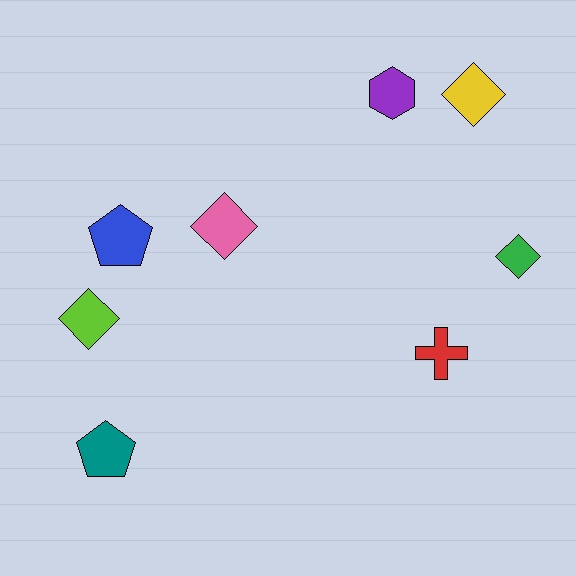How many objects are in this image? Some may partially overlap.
There are 8 objects.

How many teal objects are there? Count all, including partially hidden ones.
There is 1 teal object.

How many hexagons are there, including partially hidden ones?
There is 1 hexagon.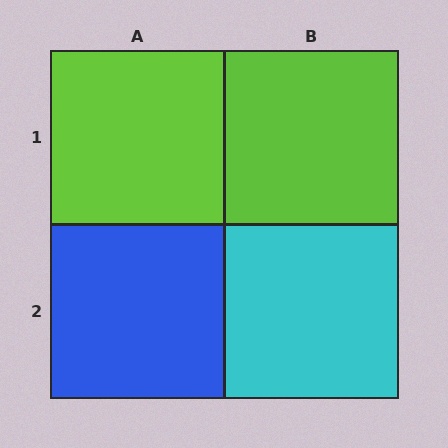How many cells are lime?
2 cells are lime.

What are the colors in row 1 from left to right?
Lime, lime.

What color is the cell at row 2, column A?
Blue.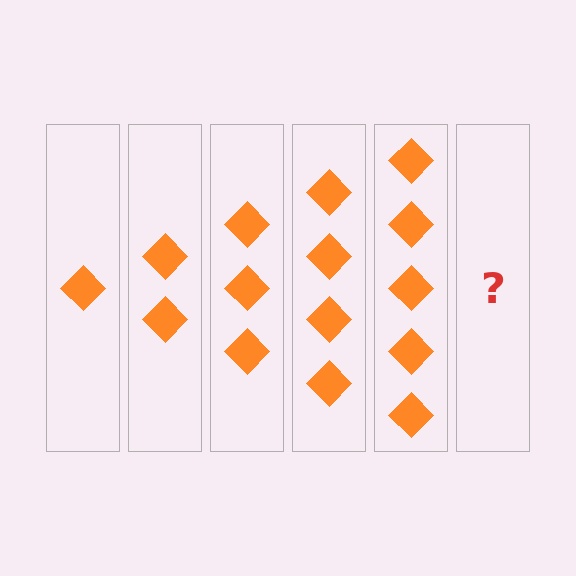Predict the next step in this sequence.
The next step is 6 diamonds.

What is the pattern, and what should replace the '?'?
The pattern is that each step adds one more diamond. The '?' should be 6 diamonds.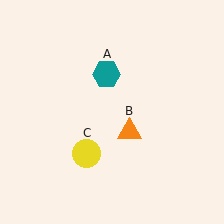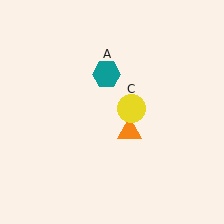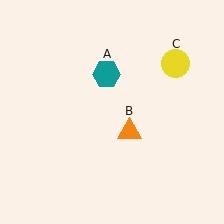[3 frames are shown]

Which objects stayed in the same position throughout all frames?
Teal hexagon (object A) and orange triangle (object B) remained stationary.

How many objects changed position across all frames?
1 object changed position: yellow circle (object C).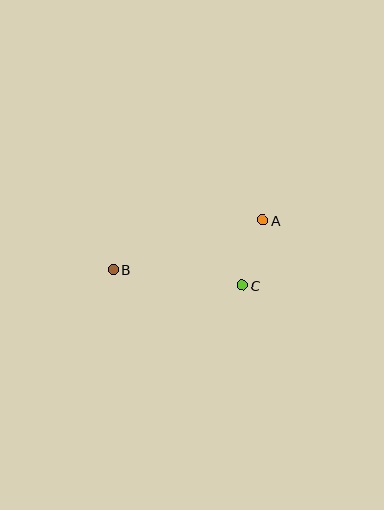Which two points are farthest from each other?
Points A and B are farthest from each other.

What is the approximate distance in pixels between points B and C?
The distance between B and C is approximately 130 pixels.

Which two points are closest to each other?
Points A and C are closest to each other.